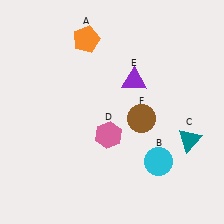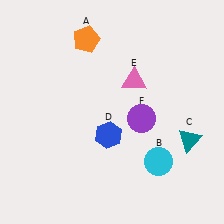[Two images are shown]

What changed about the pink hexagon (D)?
In Image 1, D is pink. In Image 2, it changed to blue.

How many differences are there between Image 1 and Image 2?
There are 3 differences between the two images.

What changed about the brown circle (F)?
In Image 1, F is brown. In Image 2, it changed to purple.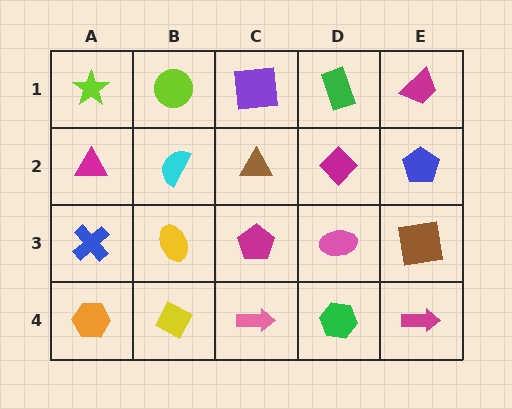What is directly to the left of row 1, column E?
A green rectangle.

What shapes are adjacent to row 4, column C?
A magenta pentagon (row 3, column C), a yellow diamond (row 4, column B), a green hexagon (row 4, column D).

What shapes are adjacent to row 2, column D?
A green rectangle (row 1, column D), a pink ellipse (row 3, column D), a brown triangle (row 2, column C), a blue pentagon (row 2, column E).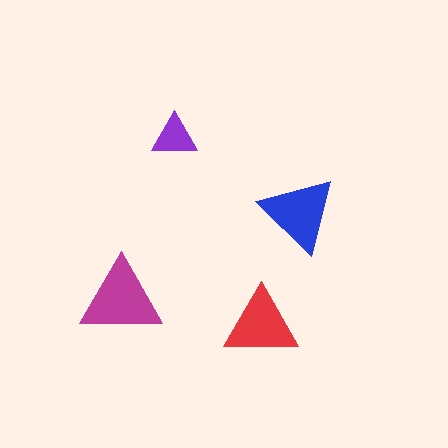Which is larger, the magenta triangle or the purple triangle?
The magenta one.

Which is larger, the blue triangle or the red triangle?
The blue one.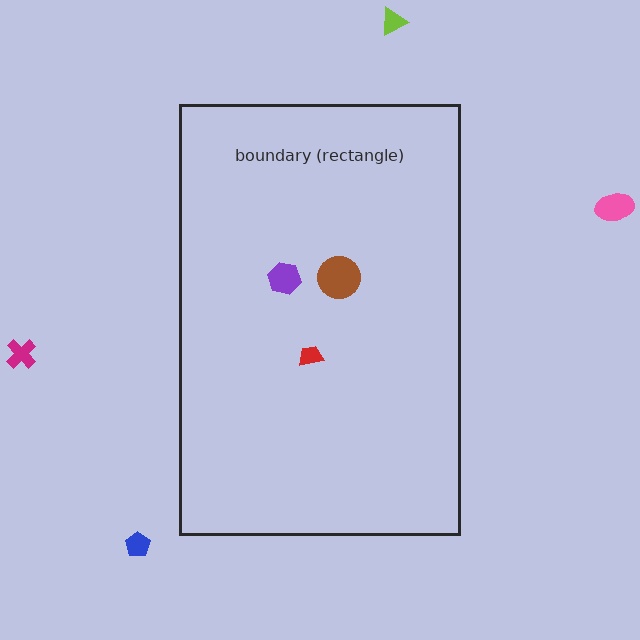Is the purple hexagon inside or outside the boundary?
Inside.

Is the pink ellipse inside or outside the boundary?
Outside.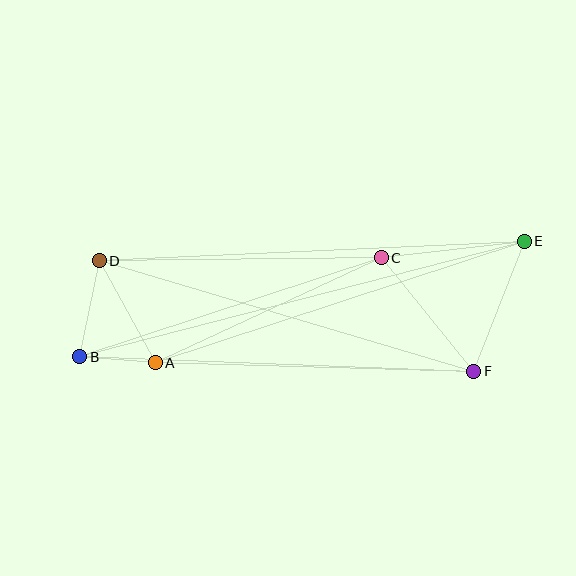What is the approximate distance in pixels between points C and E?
The distance between C and E is approximately 144 pixels.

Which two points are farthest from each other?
Points B and E are farthest from each other.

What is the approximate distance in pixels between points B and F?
The distance between B and F is approximately 394 pixels.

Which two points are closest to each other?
Points A and B are closest to each other.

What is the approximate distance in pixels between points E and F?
The distance between E and F is approximately 140 pixels.